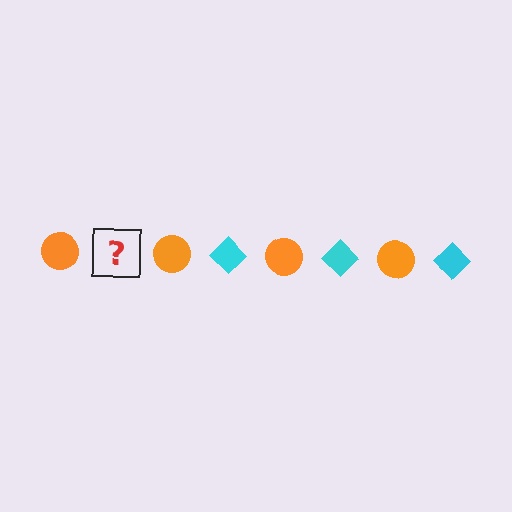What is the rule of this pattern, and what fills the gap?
The rule is that the pattern alternates between orange circle and cyan diamond. The gap should be filled with a cyan diamond.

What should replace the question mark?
The question mark should be replaced with a cyan diamond.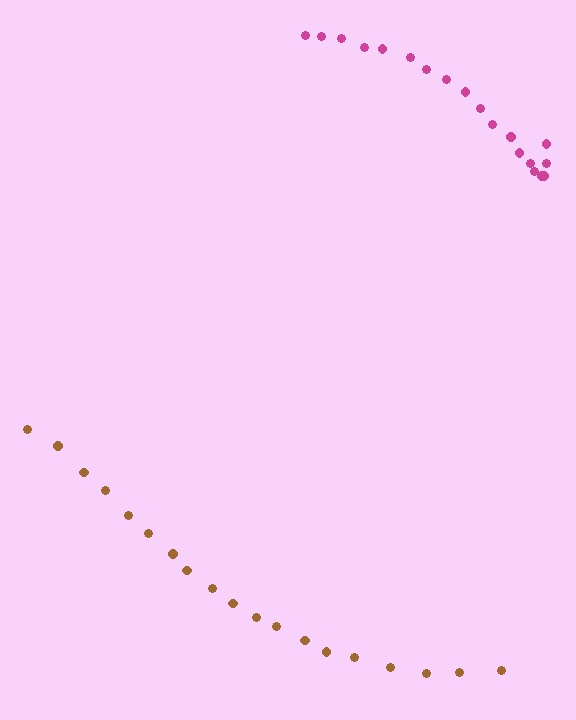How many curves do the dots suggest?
There are 2 distinct paths.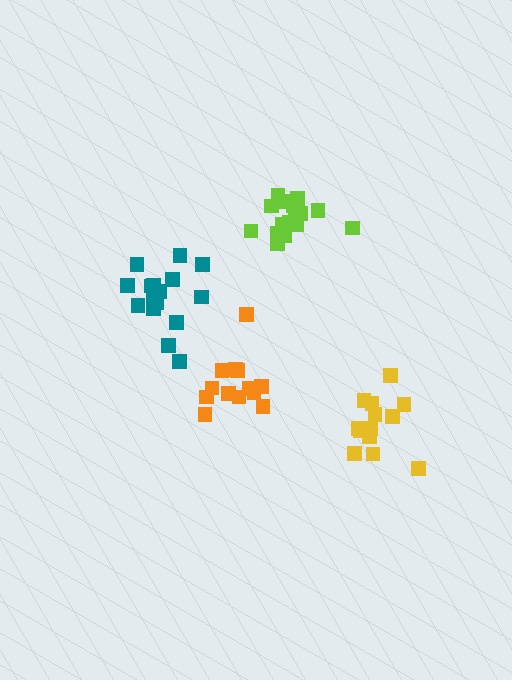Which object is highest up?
The lime cluster is topmost.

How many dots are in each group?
Group 1: 16 dots, Group 2: 14 dots, Group 3: 16 dots, Group 4: 13 dots (59 total).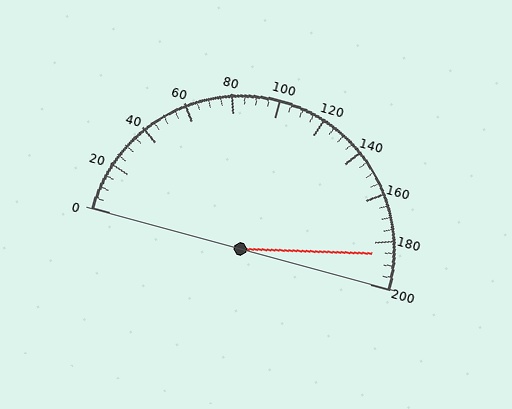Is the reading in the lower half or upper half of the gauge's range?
The reading is in the upper half of the range (0 to 200).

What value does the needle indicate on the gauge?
The needle indicates approximately 185.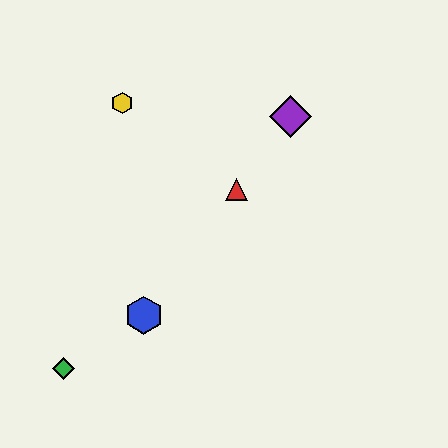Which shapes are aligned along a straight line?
The red triangle, the blue hexagon, the purple diamond are aligned along a straight line.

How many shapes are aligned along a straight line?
3 shapes (the red triangle, the blue hexagon, the purple diamond) are aligned along a straight line.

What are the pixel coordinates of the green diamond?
The green diamond is at (64, 369).